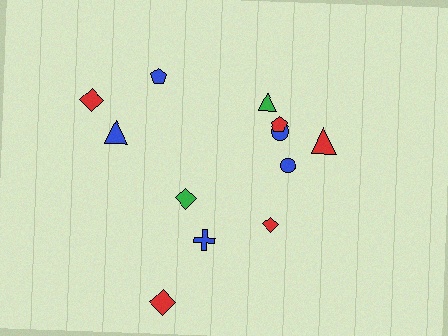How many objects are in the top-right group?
There are 5 objects.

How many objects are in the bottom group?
There are 4 objects.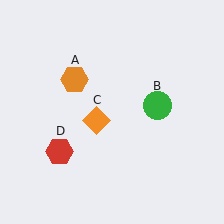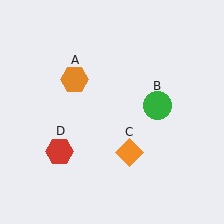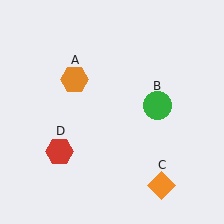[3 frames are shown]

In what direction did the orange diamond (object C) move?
The orange diamond (object C) moved down and to the right.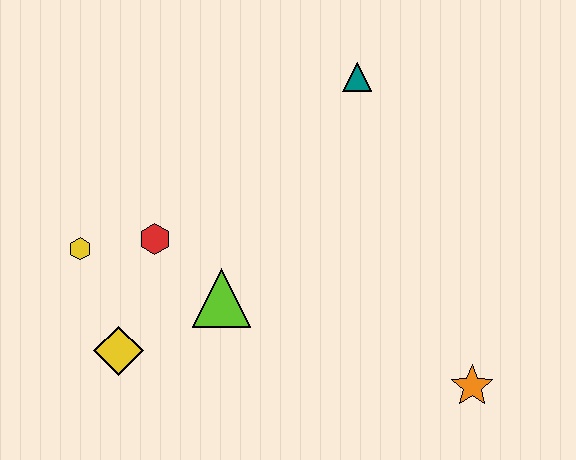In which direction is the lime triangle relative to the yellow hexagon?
The lime triangle is to the right of the yellow hexagon.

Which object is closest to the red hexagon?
The yellow hexagon is closest to the red hexagon.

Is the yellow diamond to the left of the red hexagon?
Yes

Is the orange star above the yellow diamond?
No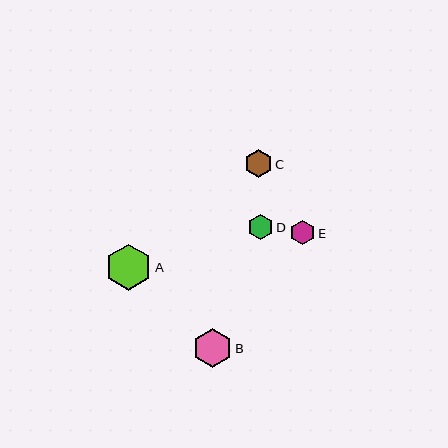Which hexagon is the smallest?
Hexagon E is the smallest with a size of approximately 24 pixels.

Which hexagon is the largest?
Hexagon A is the largest with a size of approximately 46 pixels.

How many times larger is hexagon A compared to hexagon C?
Hexagon A is approximately 1.7 times the size of hexagon C.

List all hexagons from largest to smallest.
From largest to smallest: A, B, C, D, E.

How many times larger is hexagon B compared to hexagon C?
Hexagon B is approximately 1.4 times the size of hexagon C.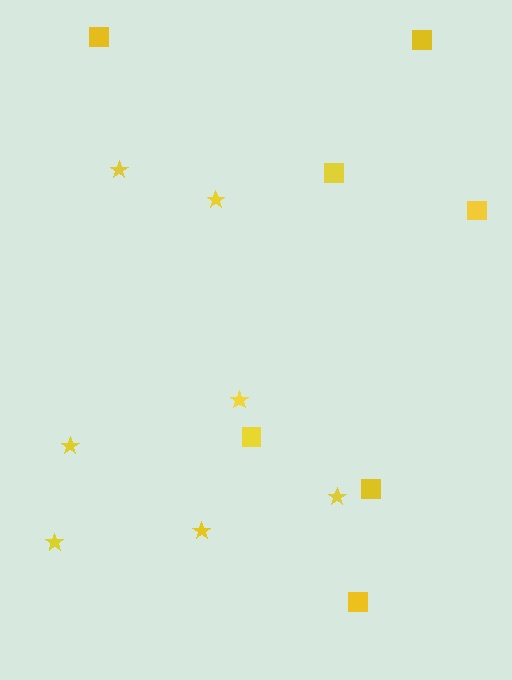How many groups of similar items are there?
There are 2 groups: one group of stars (7) and one group of squares (7).